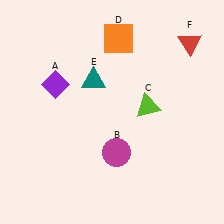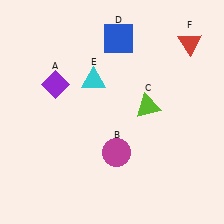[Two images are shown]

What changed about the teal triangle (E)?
In Image 1, E is teal. In Image 2, it changed to cyan.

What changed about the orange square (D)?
In Image 1, D is orange. In Image 2, it changed to blue.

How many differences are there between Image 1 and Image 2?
There are 2 differences between the two images.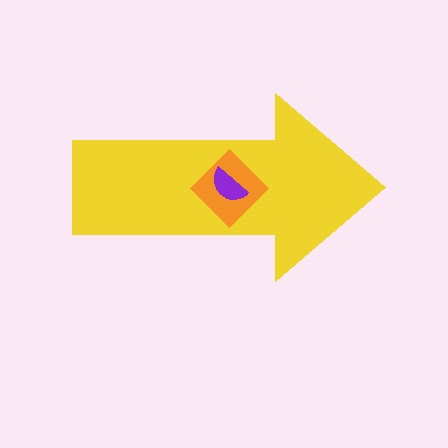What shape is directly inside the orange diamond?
The purple semicircle.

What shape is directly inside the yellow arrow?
The orange diamond.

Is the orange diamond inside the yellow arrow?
Yes.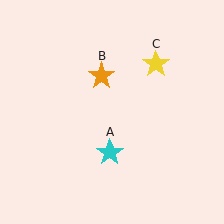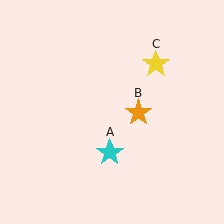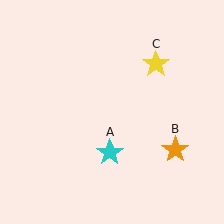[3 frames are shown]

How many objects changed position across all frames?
1 object changed position: orange star (object B).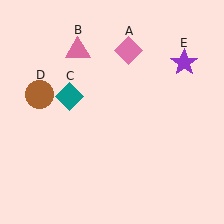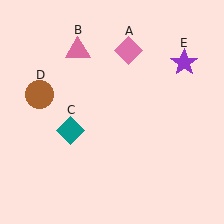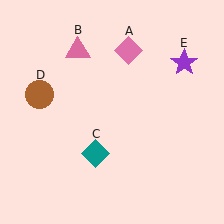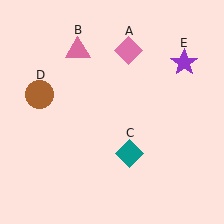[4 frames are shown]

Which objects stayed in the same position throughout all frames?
Pink diamond (object A) and pink triangle (object B) and brown circle (object D) and purple star (object E) remained stationary.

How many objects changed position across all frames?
1 object changed position: teal diamond (object C).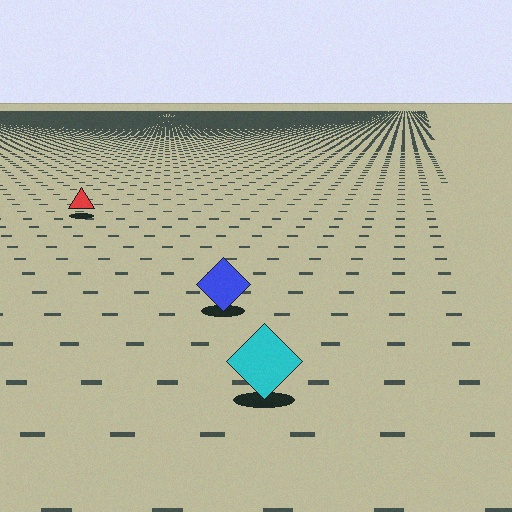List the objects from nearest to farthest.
From nearest to farthest: the cyan diamond, the blue diamond, the red triangle.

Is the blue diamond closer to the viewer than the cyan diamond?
No. The cyan diamond is closer — you can tell from the texture gradient: the ground texture is coarser near it.